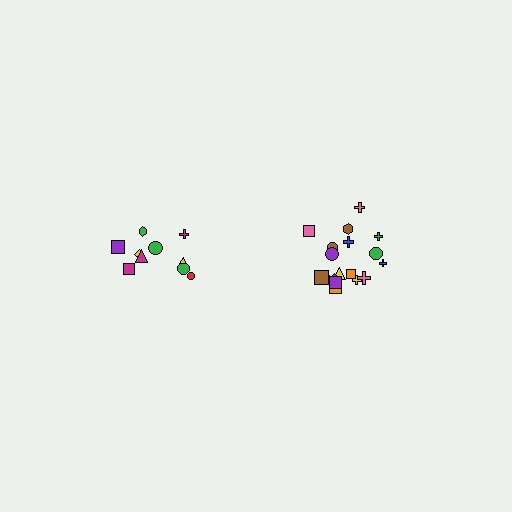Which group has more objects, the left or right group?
The right group.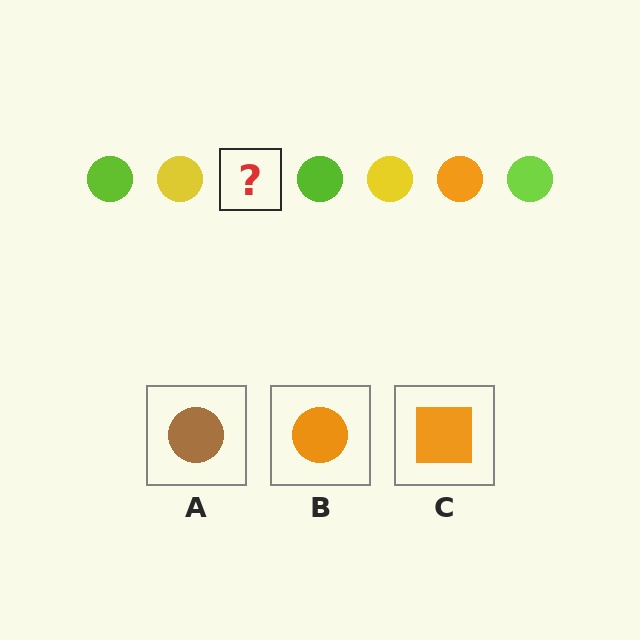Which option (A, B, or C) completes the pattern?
B.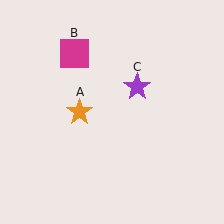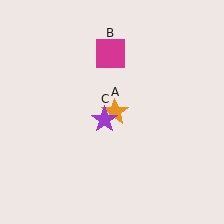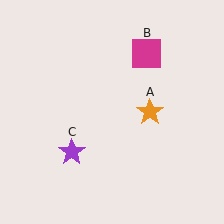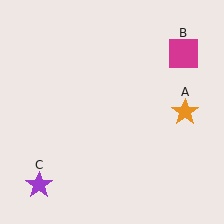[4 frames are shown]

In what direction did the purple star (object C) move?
The purple star (object C) moved down and to the left.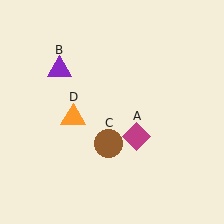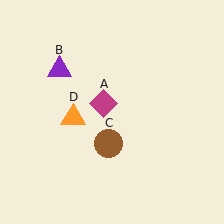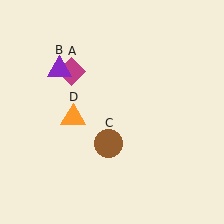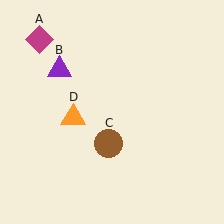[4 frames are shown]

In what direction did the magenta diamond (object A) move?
The magenta diamond (object A) moved up and to the left.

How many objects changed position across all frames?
1 object changed position: magenta diamond (object A).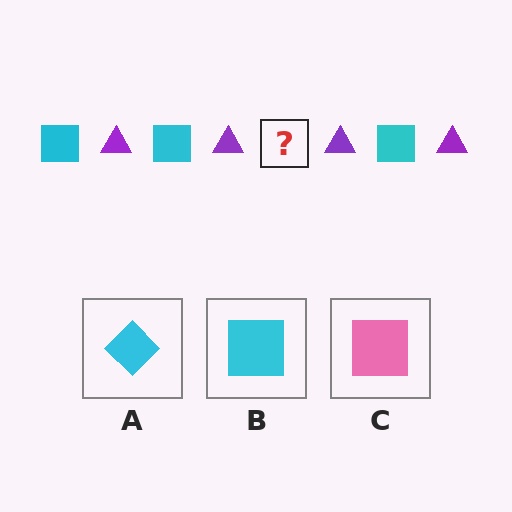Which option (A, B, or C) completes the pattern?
B.